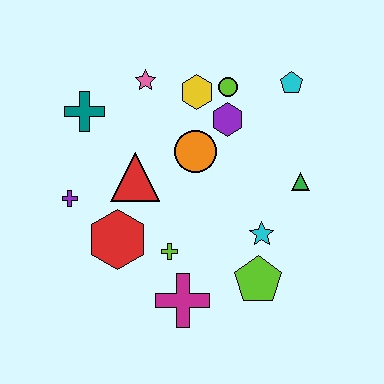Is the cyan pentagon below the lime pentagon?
No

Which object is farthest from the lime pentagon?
The teal cross is farthest from the lime pentagon.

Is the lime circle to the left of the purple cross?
No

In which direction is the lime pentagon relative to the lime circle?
The lime pentagon is below the lime circle.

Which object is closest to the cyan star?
The lime pentagon is closest to the cyan star.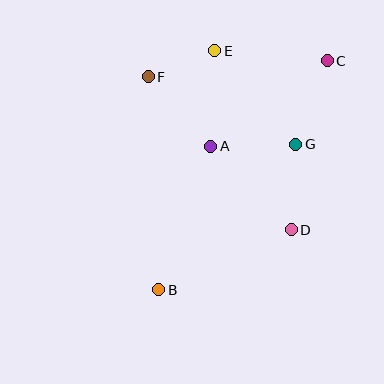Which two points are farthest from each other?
Points B and C are farthest from each other.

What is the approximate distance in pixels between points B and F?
The distance between B and F is approximately 213 pixels.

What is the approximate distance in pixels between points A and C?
The distance between A and C is approximately 145 pixels.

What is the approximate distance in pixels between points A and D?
The distance between A and D is approximately 116 pixels.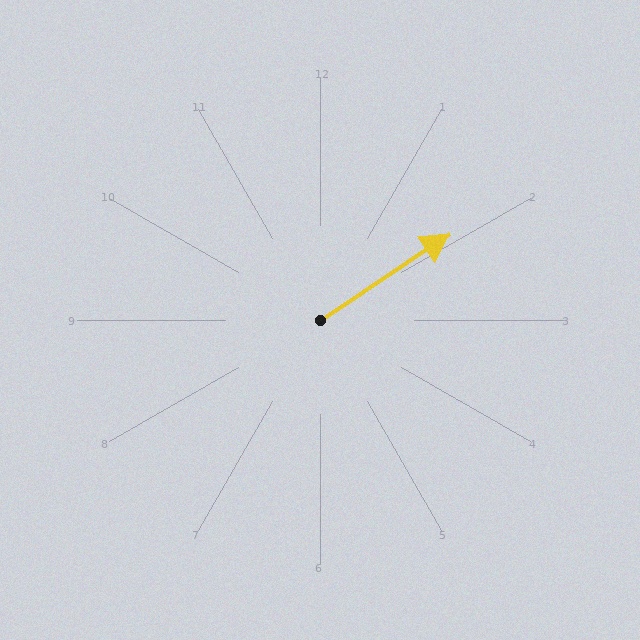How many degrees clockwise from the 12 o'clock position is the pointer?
Approximately 56 degrees.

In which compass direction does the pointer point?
Northeast.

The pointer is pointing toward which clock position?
Roughly 2 o'clock.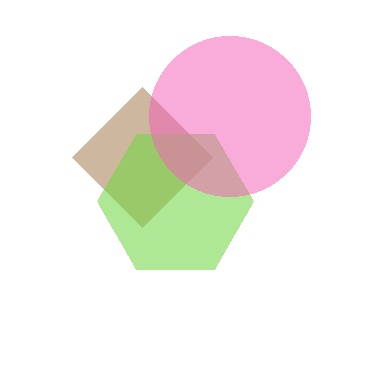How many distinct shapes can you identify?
There are 3 distinct shapes: a brown diamond, a lime hexagon, a pink circle.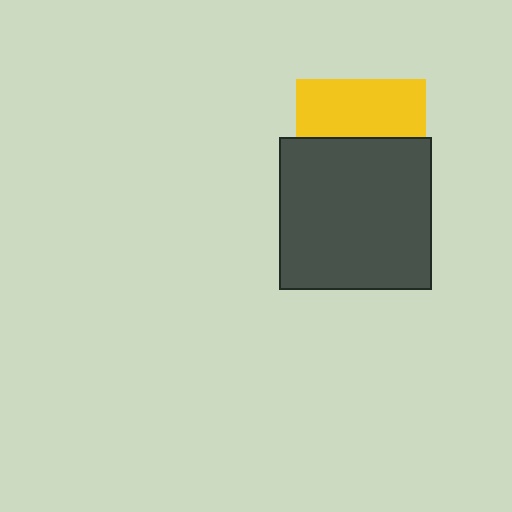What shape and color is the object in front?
The object in front is a dark gray square.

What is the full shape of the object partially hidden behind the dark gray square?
The partially hidden object is a yellow square.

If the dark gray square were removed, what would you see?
You would see the complete yellow square.